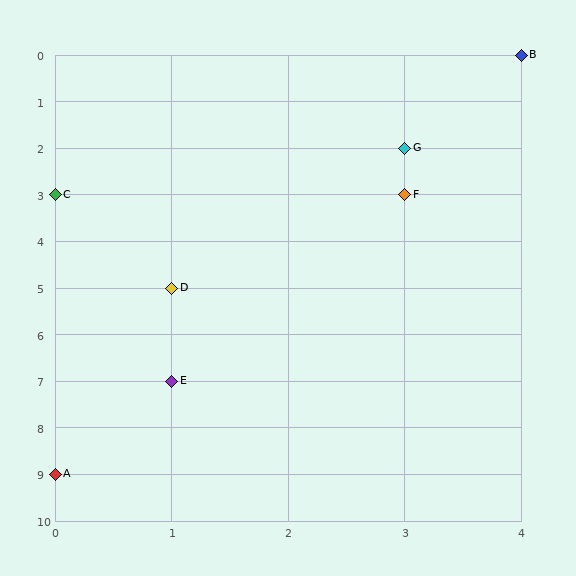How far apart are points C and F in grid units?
Points C and F are 3 columns apart.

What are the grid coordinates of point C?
Point C is at grid coordinates (0, 3).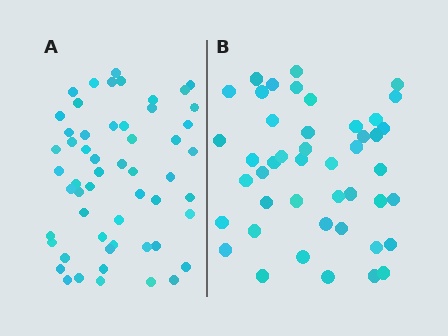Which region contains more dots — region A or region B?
Region A (the left region) has more dots.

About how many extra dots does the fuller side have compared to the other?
Region A has roughly 10 or so more dots than region B.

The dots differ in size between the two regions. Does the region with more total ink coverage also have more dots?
No. Region B has more total ink coverage because its dots are larger, but region A actually contains more individual dots. Total area can be misleading — the number of items is what matters here.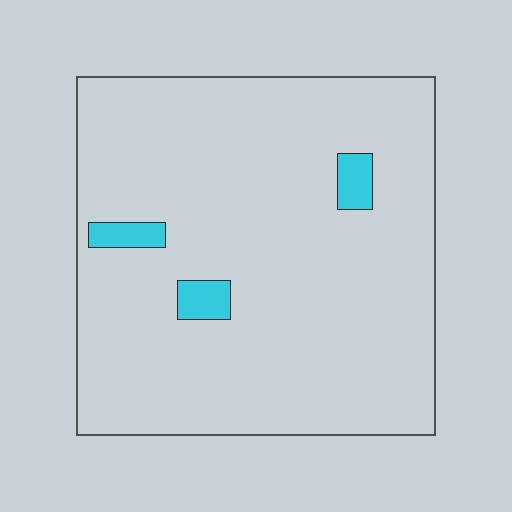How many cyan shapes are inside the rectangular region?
3.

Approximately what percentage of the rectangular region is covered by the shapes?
Approximately 5%.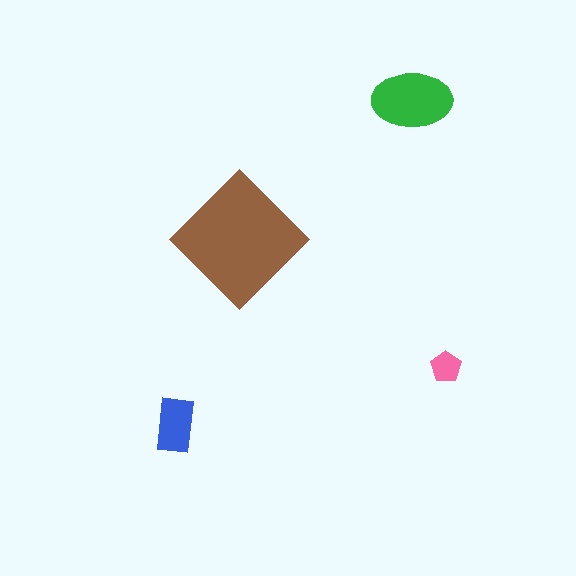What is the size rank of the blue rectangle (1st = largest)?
3rd.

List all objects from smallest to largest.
The pink pentagon, the blue rectangle, the green ellipse, the brown diamond.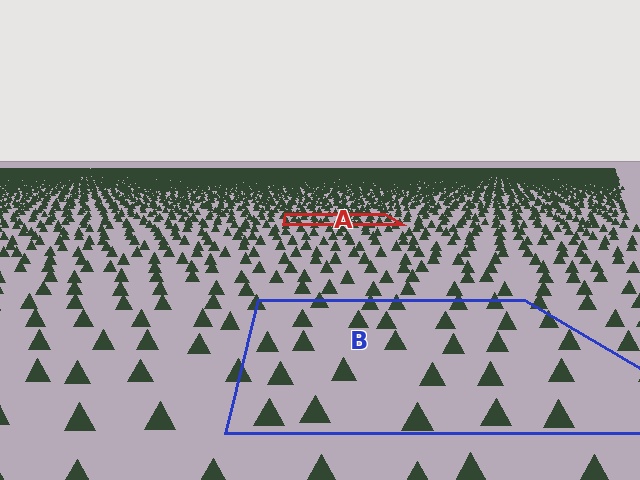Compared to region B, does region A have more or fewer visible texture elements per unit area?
Region A has more texture elements per unit area — they are packed more densely because it is farther away.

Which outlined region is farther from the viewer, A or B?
Region A is farther from the viewer — the texture elements inside it appear smaller and more densely packed.